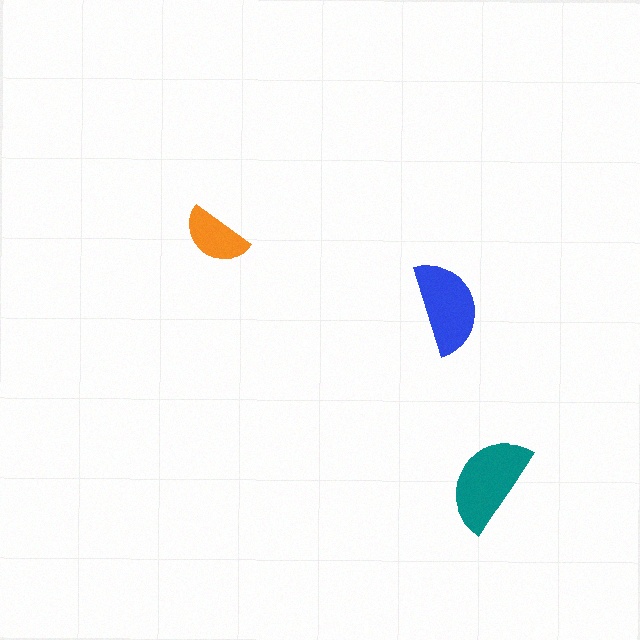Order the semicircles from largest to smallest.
the teal one, the blue one, the orange one.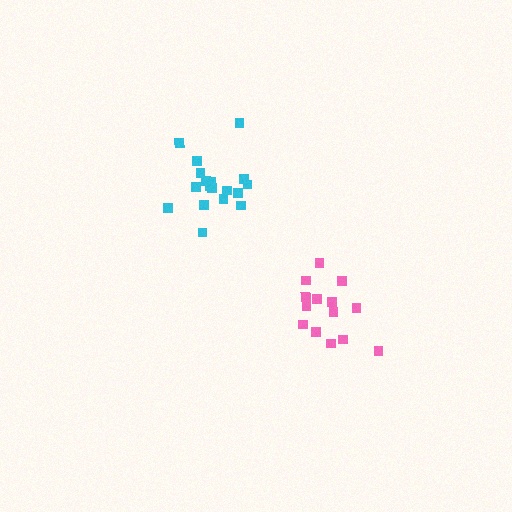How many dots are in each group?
Group 1: 14 dots, Group 2: 18 dots (32 total).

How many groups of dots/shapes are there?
There are 2 groups.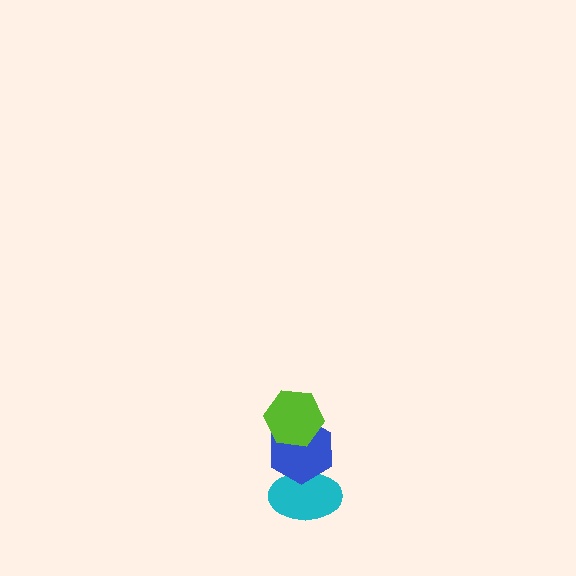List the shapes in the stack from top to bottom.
From top to bottom: the lime hexagon, the blue hexagon, the cyan ellipse.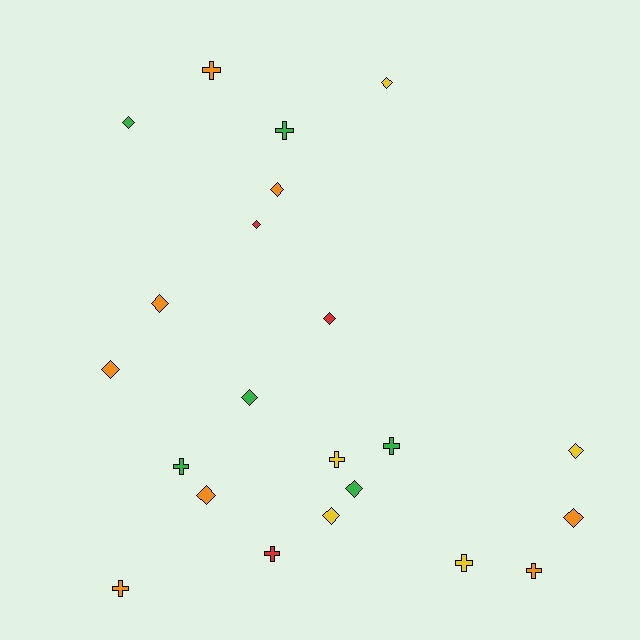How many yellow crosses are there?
There are 2 yellow crosses.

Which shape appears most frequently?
Diamond, with 13 objects.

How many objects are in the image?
There are 22 objects.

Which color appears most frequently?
Orange, with 8 objects.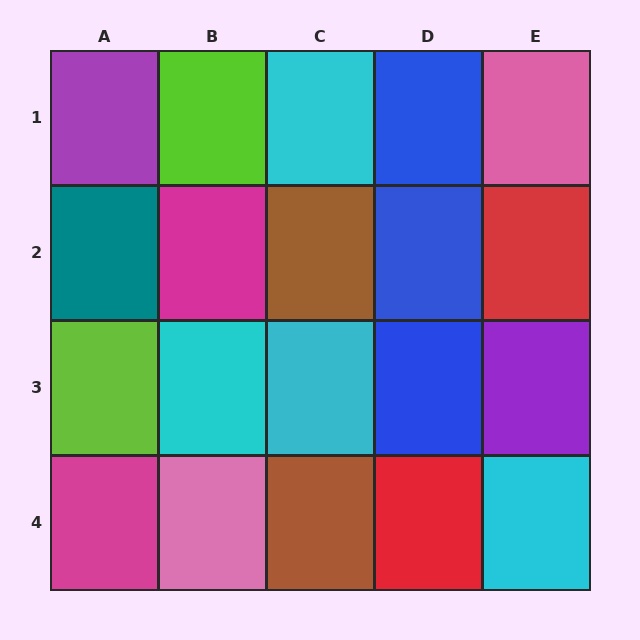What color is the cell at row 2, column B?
Magenta.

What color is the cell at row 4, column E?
Cyan.